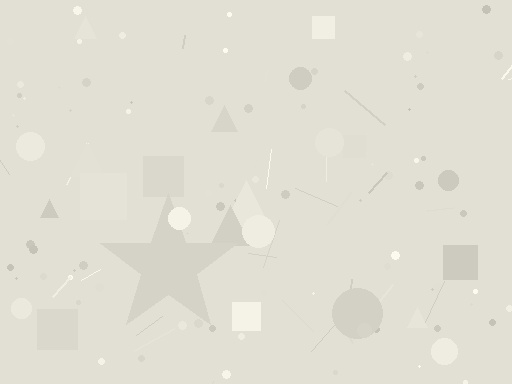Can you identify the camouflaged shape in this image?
The camouflaged shape is a star.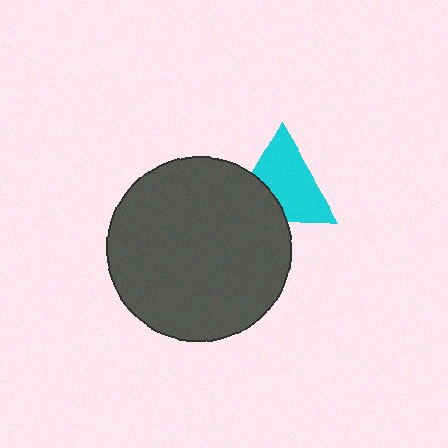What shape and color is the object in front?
The object in front is a dark gray circle.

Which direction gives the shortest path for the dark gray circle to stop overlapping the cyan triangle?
Moving toward the lower-left gives the shortest separation.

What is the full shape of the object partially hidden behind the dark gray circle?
The partially hidden object is a cyan triangle.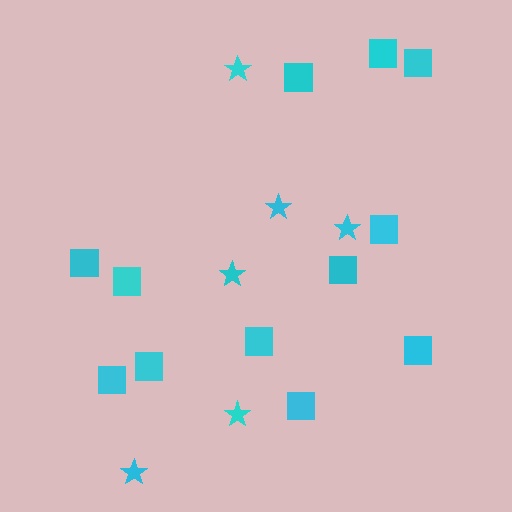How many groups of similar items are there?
There are 2 groups: one group of squares (12) and one group of stars (6).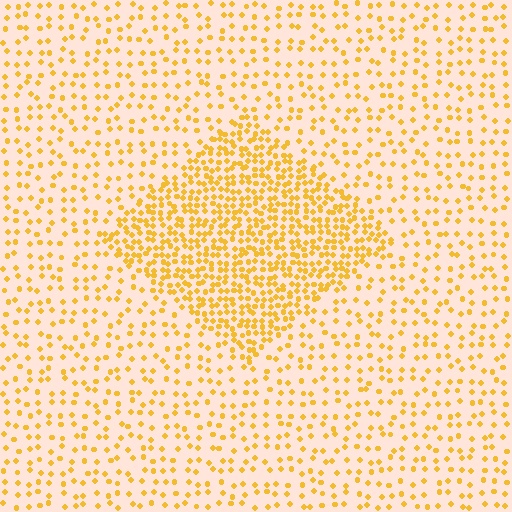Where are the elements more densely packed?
The elements are more densely packed inside the diamond boundary.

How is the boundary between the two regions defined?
The boundary is defined by a change in element density (approximately 2.5x ratio). All elements are the same color, size, and shape.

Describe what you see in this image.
The image contains small yellow elements arranged at two different densities. A diamond-shaped region is visible where the elements are more densely packed than the surrounding area.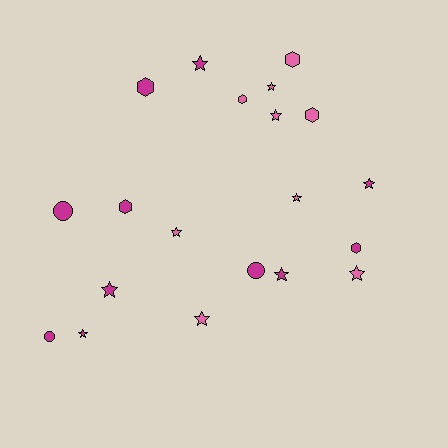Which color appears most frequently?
Magenta, with 11 objects.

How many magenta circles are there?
There are 3 magenta circles.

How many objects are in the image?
There are 20 objects.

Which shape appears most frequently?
Star, with 11 objects.